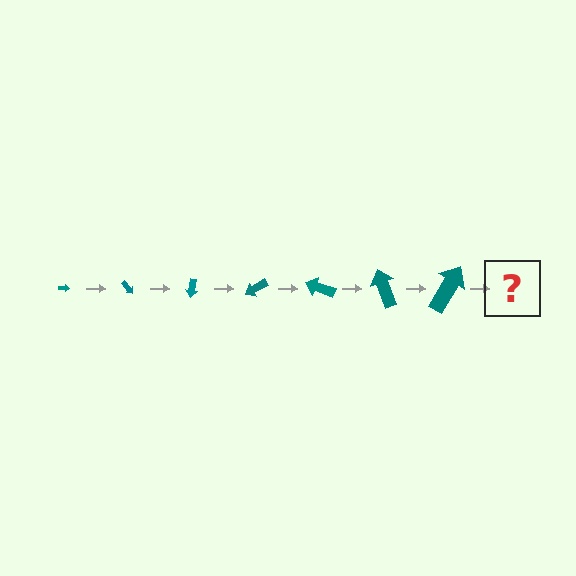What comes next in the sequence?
The next element should be an arrow, larger than the previous one and rotated 350 degrees from the start.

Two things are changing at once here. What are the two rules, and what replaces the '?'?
The two rules are that the arrow grows larger each step and it rotates 50 degrees each step. The '?' should be an arrow, larger than the previous one and rotated 350 degrees from the start.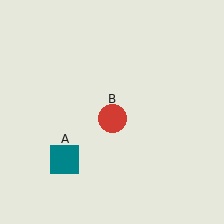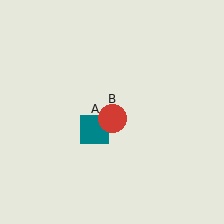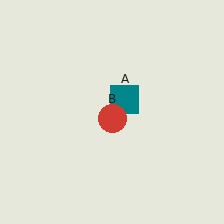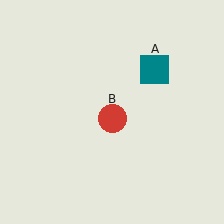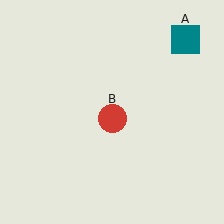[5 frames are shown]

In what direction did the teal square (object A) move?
The teal square (object A) moved up and to the right.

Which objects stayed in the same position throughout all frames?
Red circle (object B) remained stationary.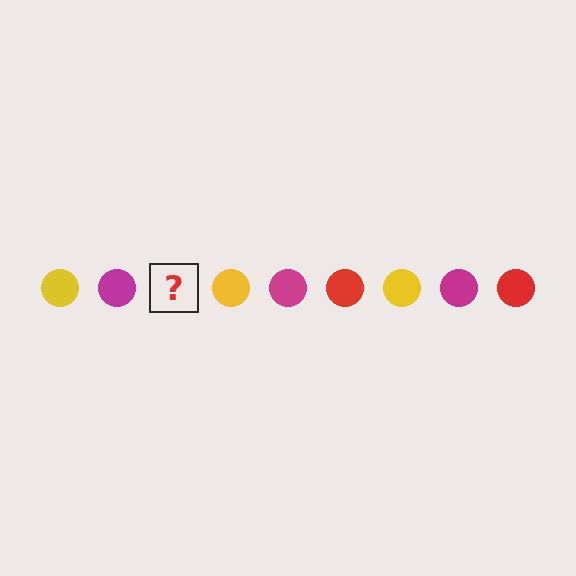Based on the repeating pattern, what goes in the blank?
The blank should be a red circle.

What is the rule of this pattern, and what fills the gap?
The rule is that the pattern cycles through yellow, magenta, red circles. The gap should be filled with a red circle.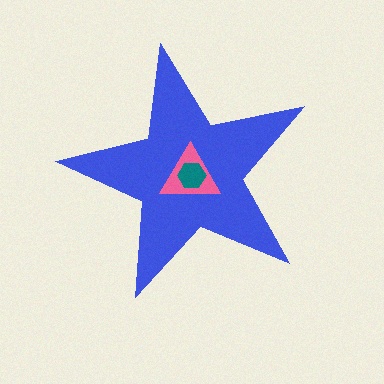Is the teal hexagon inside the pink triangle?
Yes.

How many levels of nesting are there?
3.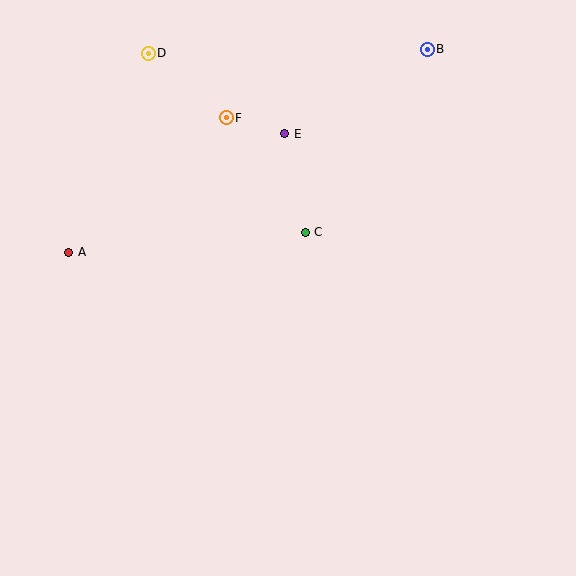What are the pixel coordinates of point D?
Point D is at (148, 53).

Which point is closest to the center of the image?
Point C at (305, 232) is closest to the center.